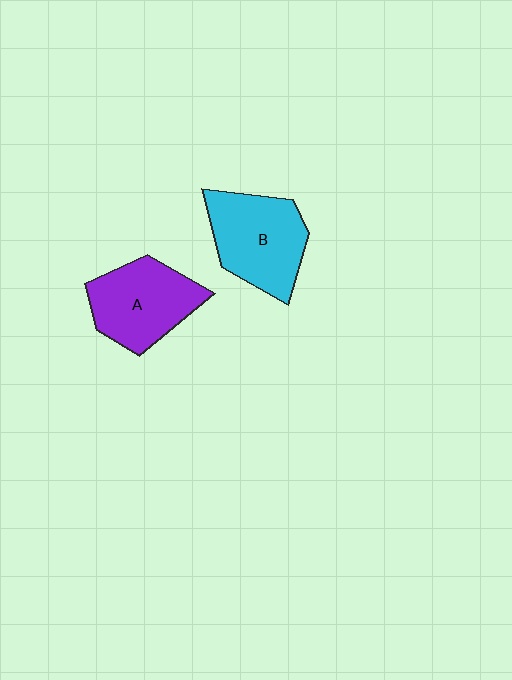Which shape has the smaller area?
Shape A (purple).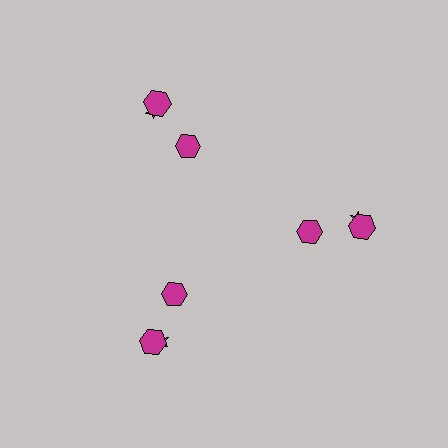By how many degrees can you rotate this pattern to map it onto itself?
The pattern maps onto itself every 120 degrees of rotation.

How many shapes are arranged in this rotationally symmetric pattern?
There are 9 shapes, arranged in 3 groups of 3.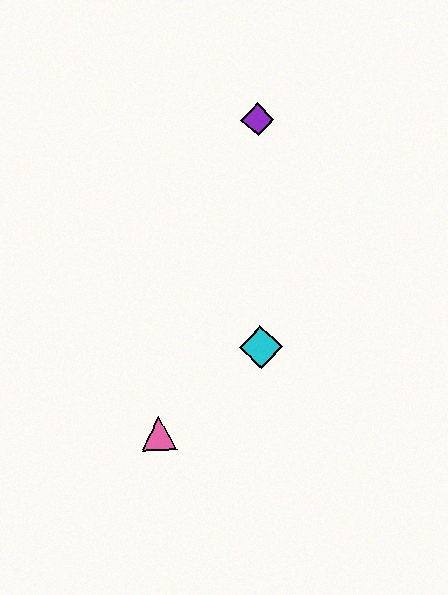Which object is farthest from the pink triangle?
The purple diamond is farthest from the pink triangle.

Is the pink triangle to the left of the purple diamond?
Yes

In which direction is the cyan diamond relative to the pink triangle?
The cyan diamond is to the right of the pink triangle.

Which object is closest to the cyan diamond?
The pink triangle is closest to the cyan diamond.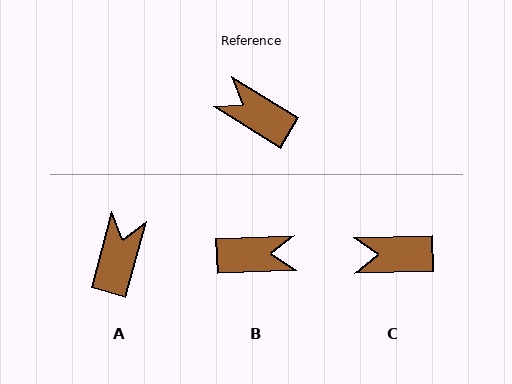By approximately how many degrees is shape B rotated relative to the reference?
Approximately 146 degrees clockwise.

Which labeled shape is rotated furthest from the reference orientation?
B, about 146 degrees away.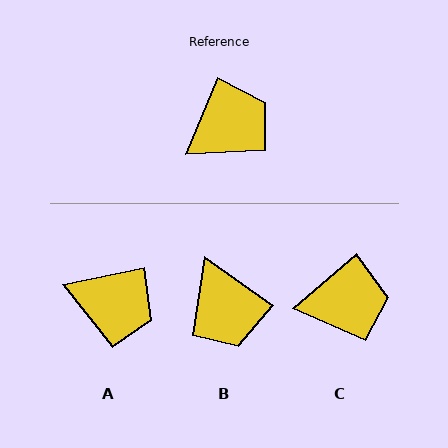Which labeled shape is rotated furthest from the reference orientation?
B, about 103 degrees away.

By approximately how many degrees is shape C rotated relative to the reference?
Approximately 27 degrees clockwise.